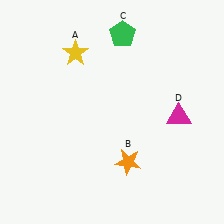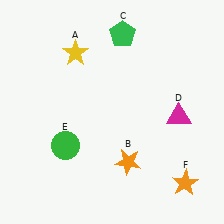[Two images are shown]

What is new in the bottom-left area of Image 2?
A green circle (E) was added in the bottom-left area of Image 2.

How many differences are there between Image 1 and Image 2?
There are 2 differences between the two images.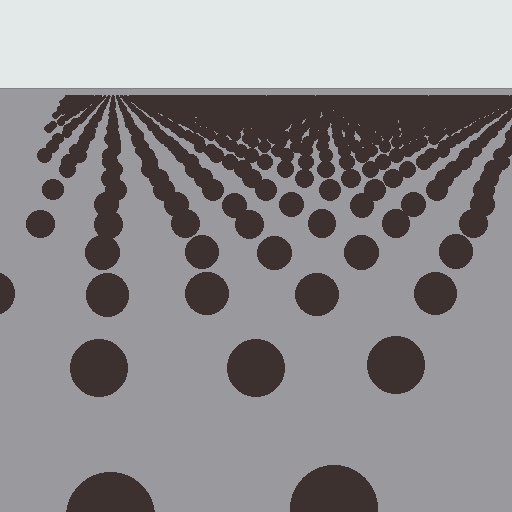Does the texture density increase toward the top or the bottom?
Density increases toward the top.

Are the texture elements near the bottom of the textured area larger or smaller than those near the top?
Larger. Near the bottom, elements are closer to the viewer and appear at a bigger on-screen size.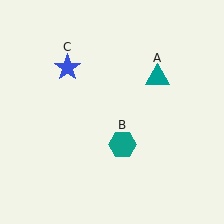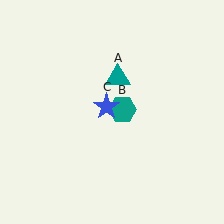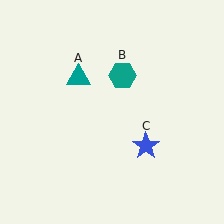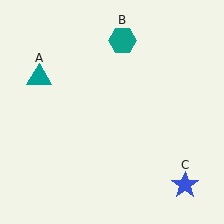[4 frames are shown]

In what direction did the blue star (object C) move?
The blue star (object C) moved down and to the right.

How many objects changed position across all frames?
3 objects changed position: teal triangle (object A), teal hexagon (object B), blue star (object C).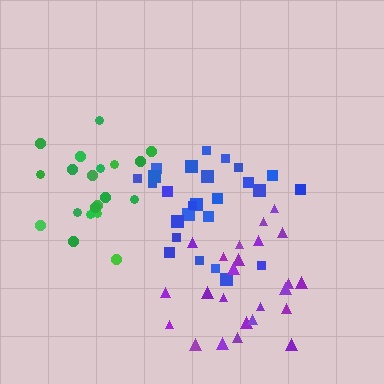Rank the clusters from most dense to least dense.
blue, green, purple.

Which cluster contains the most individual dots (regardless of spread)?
Blue (26).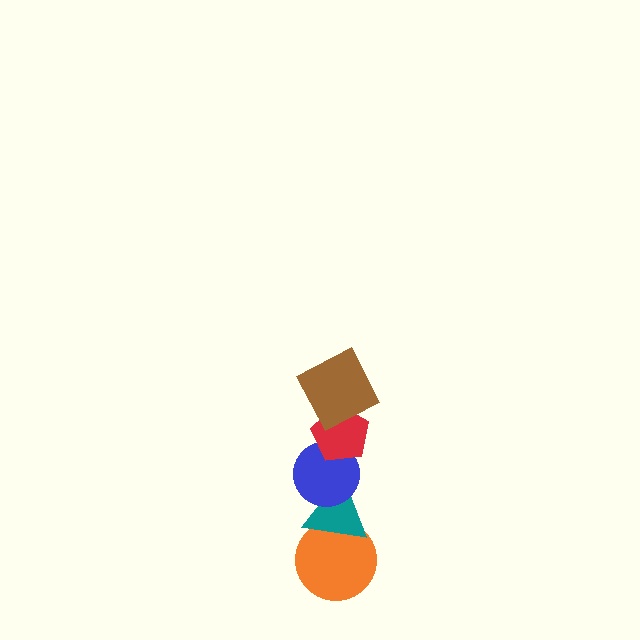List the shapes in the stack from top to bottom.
From top to bottom: the brown square, the red pentagon, the blue circle, the teal triangle, the orange circle.